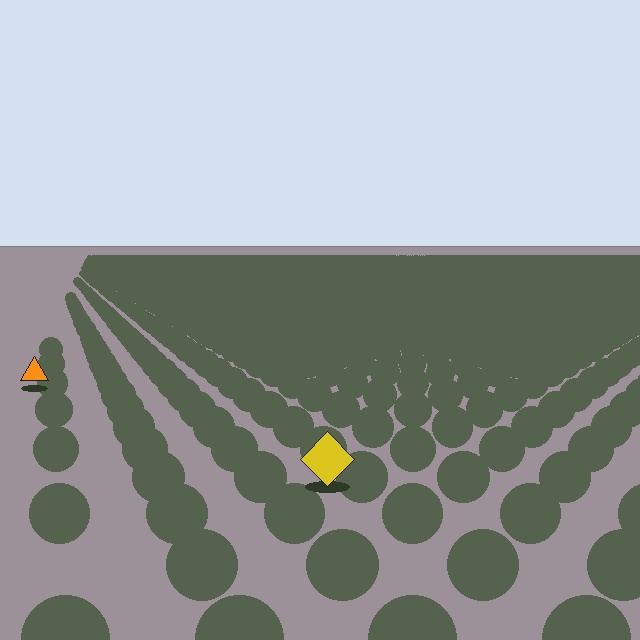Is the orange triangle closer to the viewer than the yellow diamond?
No. The yellow diamond is closer — you can tell from the texture gradient: the ground texture is coarser near it.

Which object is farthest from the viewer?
The orange triangle is farthest from the viewer. It appears smaller and the ground texture around it is denser.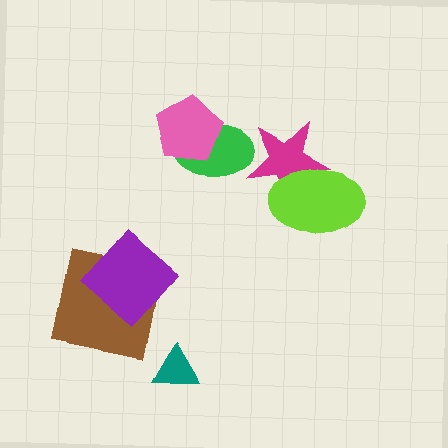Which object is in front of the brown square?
The purple diamond is in front of the brown square.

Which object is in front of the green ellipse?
The pink pentagon is in front of the green ellipse.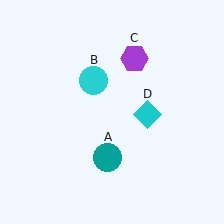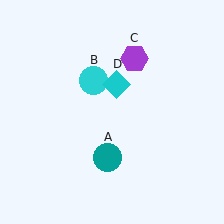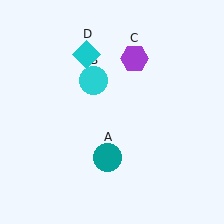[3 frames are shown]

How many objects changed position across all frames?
1 object changed position: cyan diamond (object D).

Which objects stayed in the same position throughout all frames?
Teal circle (object A) and cyan circle (object B) and purple hexagon (object C) remained stationary.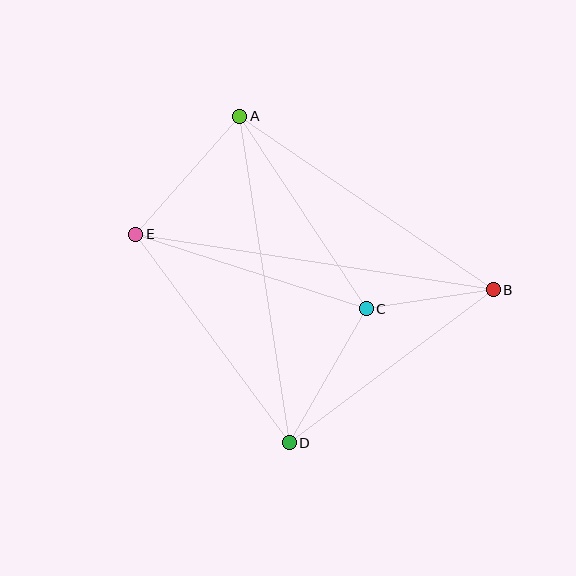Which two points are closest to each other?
Points B and C are closest to each other.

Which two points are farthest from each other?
Points B and E are farthest from each other.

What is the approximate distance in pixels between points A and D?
The distance between A and D is approximately 330 pixels.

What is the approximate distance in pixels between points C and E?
The distance between C and E is approximately 242 pixels.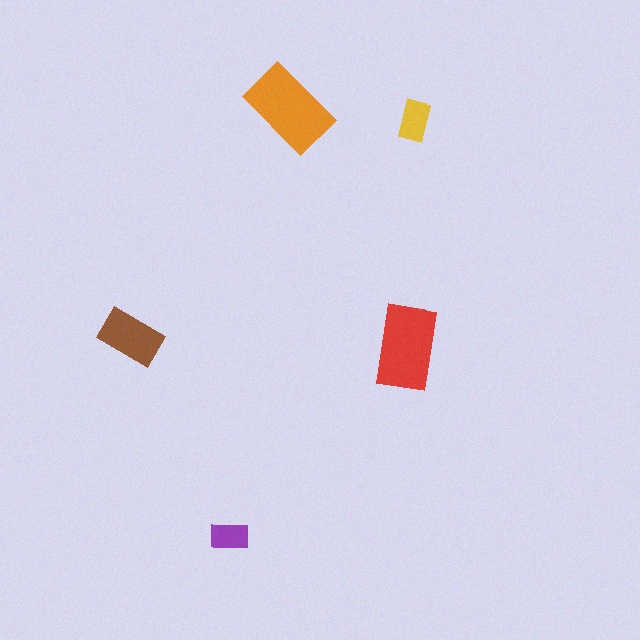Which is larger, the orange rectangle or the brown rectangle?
The orange one.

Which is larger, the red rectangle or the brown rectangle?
The red one.